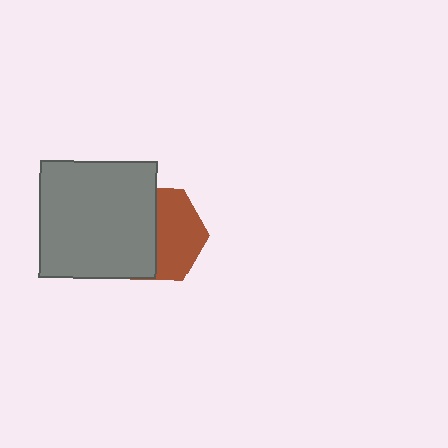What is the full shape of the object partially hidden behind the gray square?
The partially hidden object is a brown hexagon.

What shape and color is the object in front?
The object in front is a gray square.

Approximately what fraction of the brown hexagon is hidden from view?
Roughly 49% of the brown hexagon is hidden behind the gray square.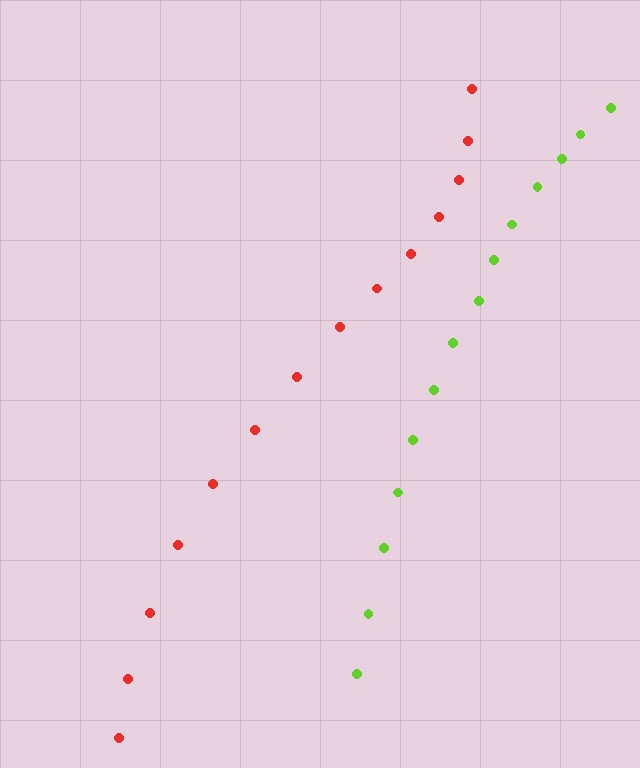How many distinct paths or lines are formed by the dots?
There are 2 distinct paths.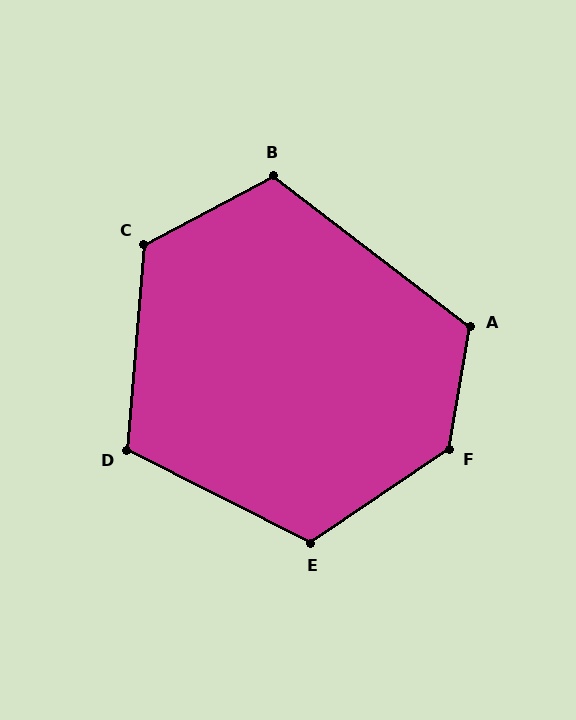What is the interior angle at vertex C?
Approximately 123 degrees (obtuse).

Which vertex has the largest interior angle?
F, at approximately 133 degrees.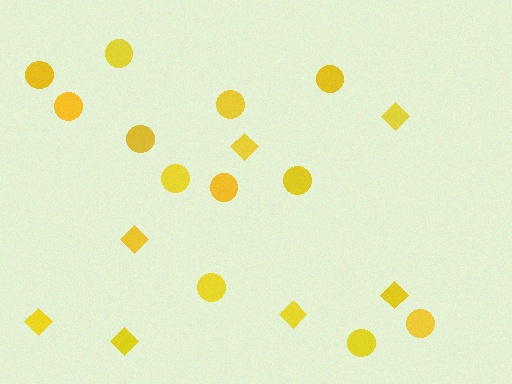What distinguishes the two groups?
There are 2 groups: one group of diamonds (7) and one group of circles (12).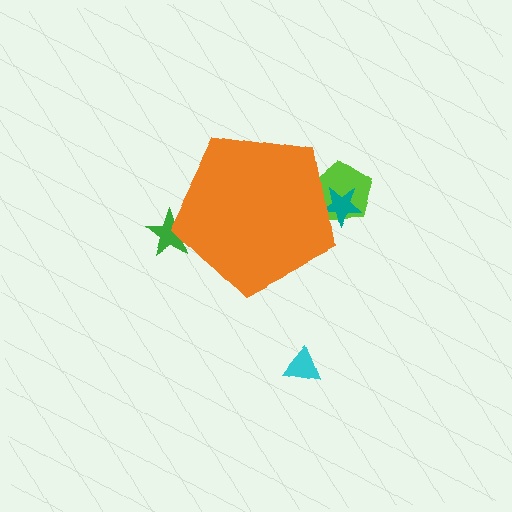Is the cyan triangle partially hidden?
No, the cyan triangle is fully visible.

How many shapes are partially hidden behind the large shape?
3 shapes are partially hidden.